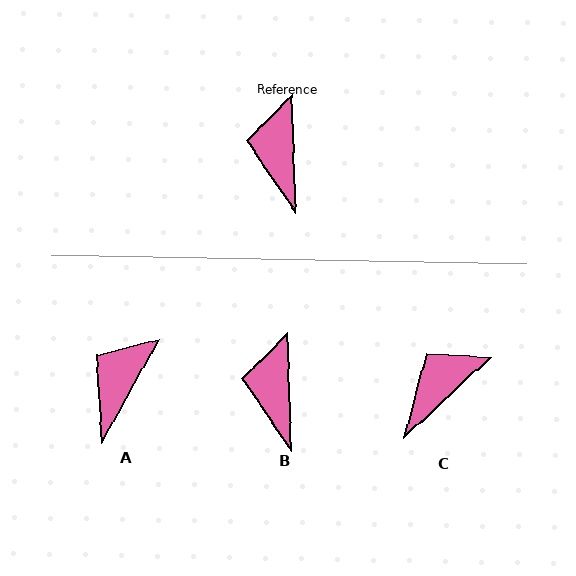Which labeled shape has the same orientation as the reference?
B.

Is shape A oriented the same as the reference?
No, it is off by about 31 degrees.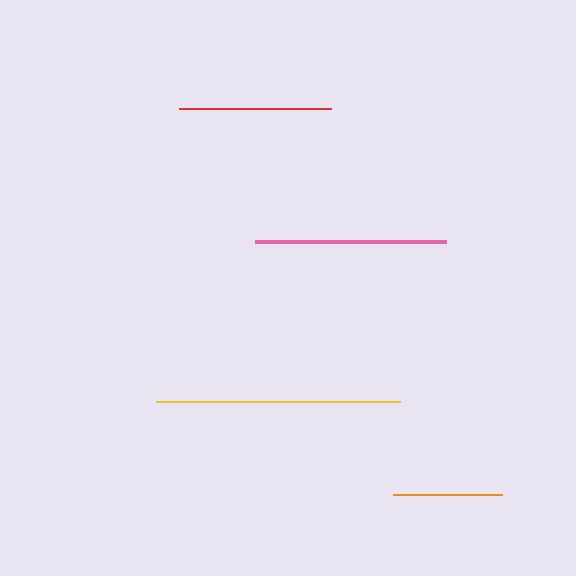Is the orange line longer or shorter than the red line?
The red line is longer than the orange line.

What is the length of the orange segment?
The orange segment is approximately 110 pixels long.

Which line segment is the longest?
The yellow line is the longest at approximately 244 pixels.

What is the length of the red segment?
The red segment is approximately 152 pixels long.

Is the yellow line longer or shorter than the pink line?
The yellow line is longer than the pink line.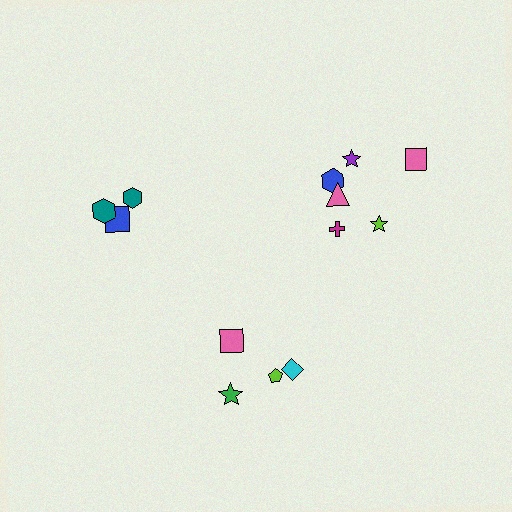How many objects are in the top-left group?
There are 3 objects.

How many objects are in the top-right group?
There are 6 objects.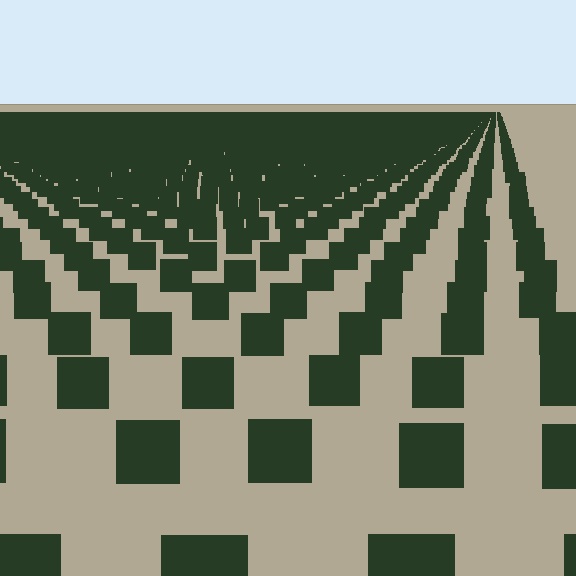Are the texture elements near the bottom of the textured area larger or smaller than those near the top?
Larger. Near the bottom, elements are closer to the viewer and appear at a bigger on-screen size.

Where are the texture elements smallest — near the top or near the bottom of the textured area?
Near the top.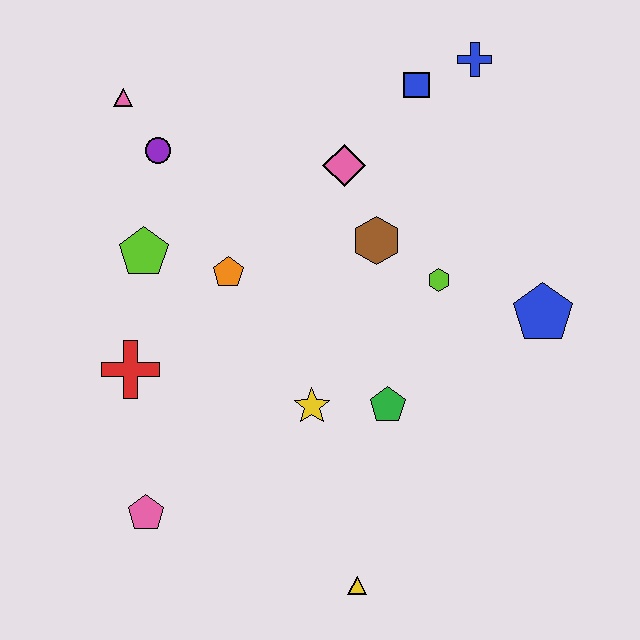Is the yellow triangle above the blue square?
No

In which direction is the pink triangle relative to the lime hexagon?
The pink triangle is to the left of the lime hexagon.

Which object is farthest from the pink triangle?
The yellow triangle is farthest from the pink triangle.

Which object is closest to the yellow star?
The green pentagon is closest to the yellow star.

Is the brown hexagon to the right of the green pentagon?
No